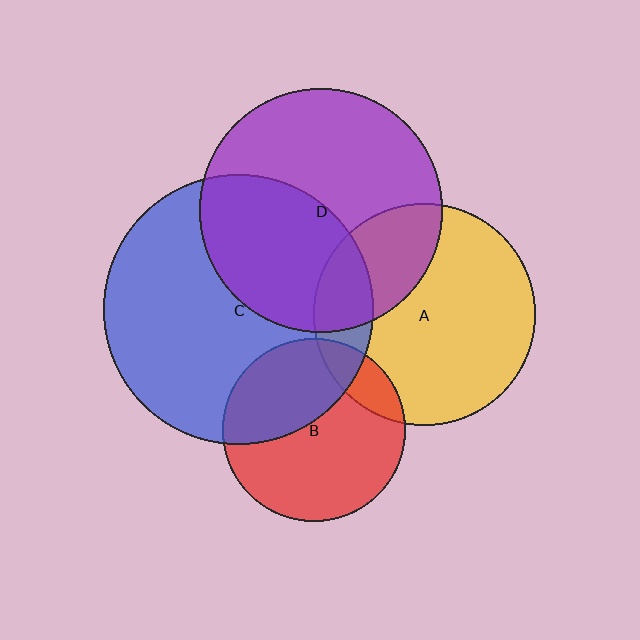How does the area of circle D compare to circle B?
Approximately 1.8 times.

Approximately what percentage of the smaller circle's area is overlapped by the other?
Approximately 15%.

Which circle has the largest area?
Circle C (blue).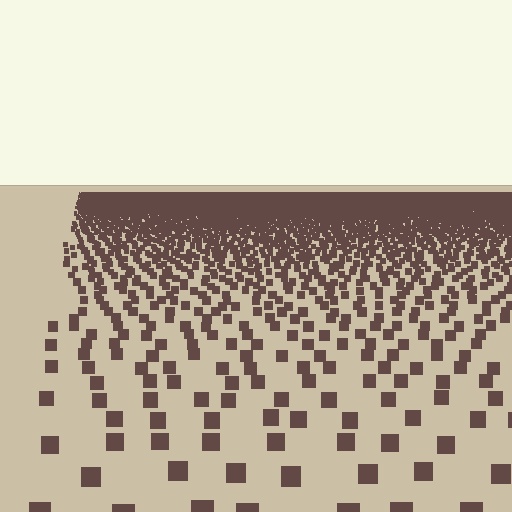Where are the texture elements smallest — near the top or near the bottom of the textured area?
Near the top.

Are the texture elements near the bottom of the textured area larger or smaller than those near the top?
Larger. Near the bottom, elements are closer to the viewer and appear at a bigger on-screen size.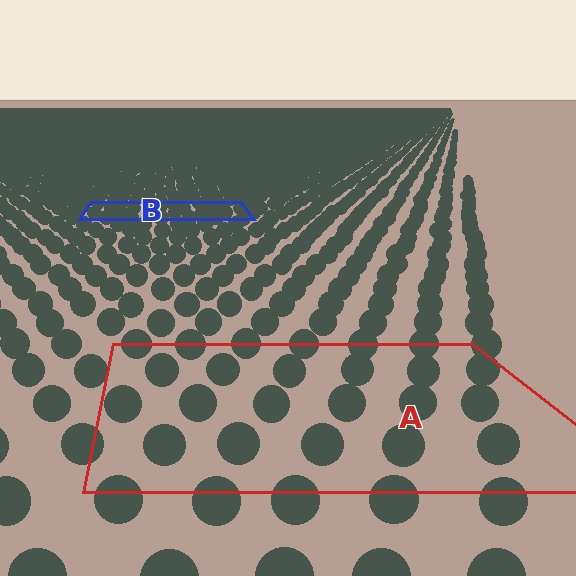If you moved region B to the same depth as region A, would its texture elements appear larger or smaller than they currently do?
They would appear larger. At a closer depth, the same texture elements are projected at a bigger on-screen size.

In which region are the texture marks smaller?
The texture marks are smaller in region B, because it is farther away.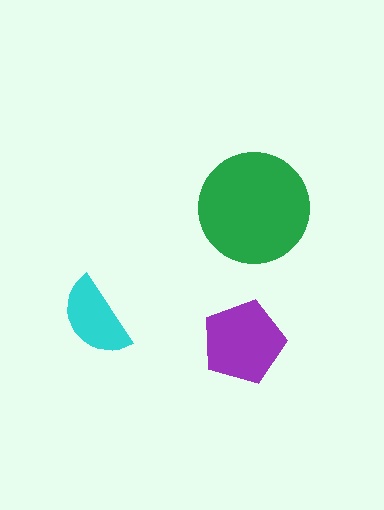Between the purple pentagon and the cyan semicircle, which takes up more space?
The purple pentagon.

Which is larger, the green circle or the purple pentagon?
The green circle.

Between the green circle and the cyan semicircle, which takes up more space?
The green circle.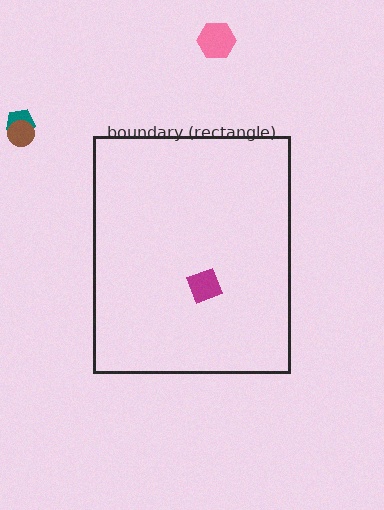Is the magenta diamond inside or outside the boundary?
Inside.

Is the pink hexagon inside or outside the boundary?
Outside.